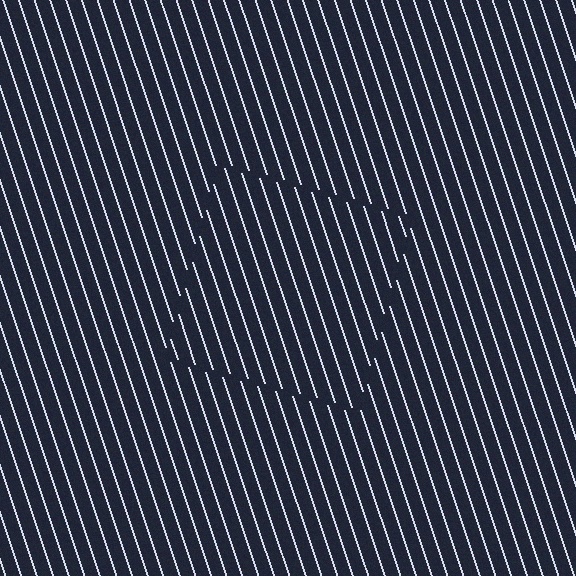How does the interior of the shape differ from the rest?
The interior of the shape contains the same grating, shifted by half a period — the contour is defined by the phase discontinuity where line-ends from the inner and outer gratings abut.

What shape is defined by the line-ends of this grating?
An illusory square. The interior of the shape contains the same grating, shifted by half a period — the contour is defined by the phase discontinuity where line-ends from the inner and outer gratings abut.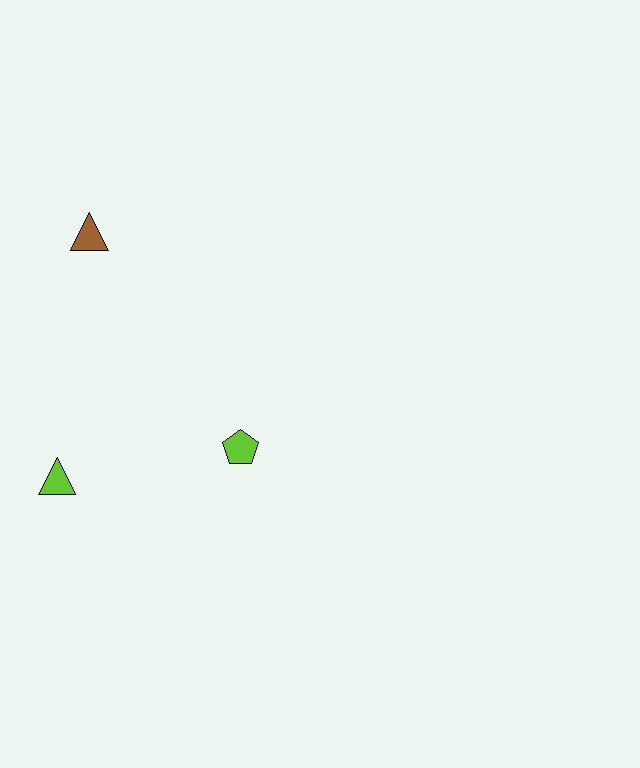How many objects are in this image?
There are 3 objects.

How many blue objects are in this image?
There are no blue objects.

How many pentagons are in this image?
There is 1 pentagon.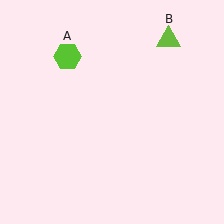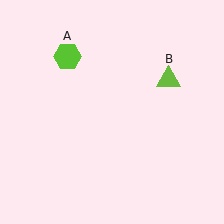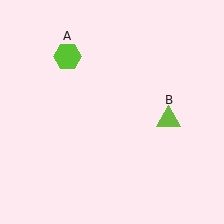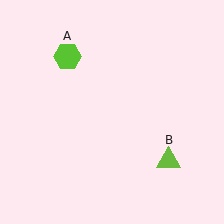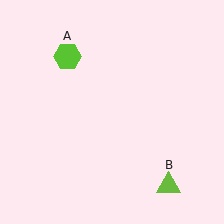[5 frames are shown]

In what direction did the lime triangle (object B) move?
The lime triangle (object B) moved down.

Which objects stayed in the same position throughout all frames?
Lime hexagon (object A) remained stationary.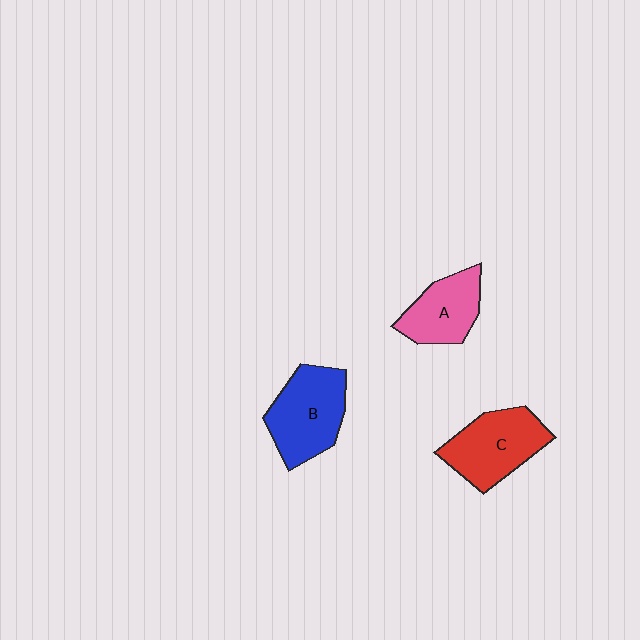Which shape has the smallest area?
Shape A (pink).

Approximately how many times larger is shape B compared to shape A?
Approximately 1.3 times.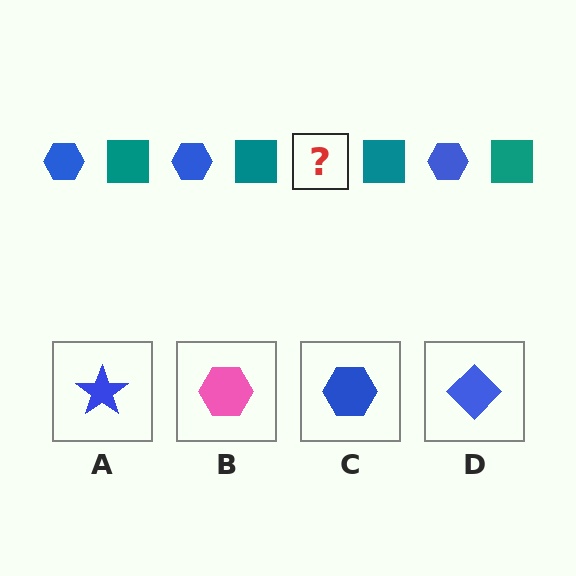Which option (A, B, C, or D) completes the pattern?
C.